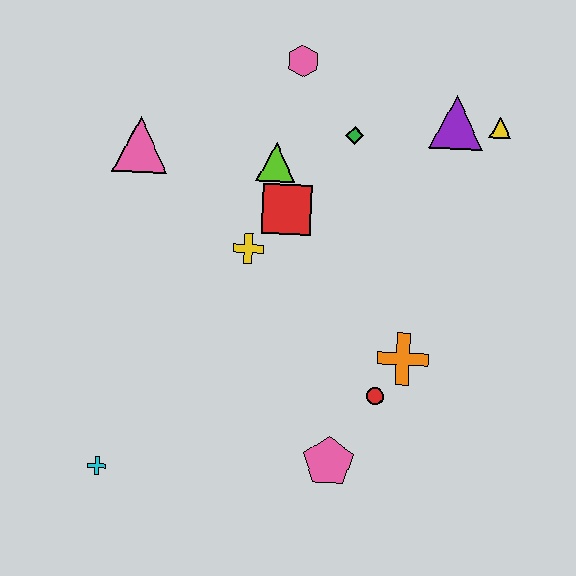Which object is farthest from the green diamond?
The cyan cross is farthest from the green diamond.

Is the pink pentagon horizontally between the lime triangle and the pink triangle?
No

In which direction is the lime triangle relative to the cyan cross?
The lime triangle is above the cyan cross.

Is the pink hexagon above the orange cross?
Yes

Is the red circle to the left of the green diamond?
No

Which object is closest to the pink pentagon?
The red circle is closest to the pink pentagon.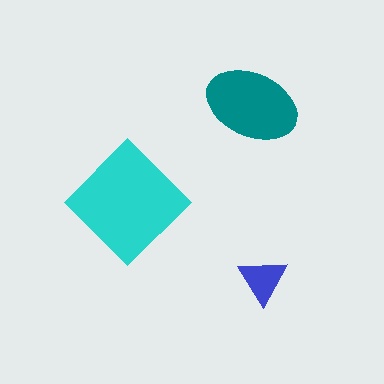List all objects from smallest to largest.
The blue triangle, the teal ellipse, the cyan diamond.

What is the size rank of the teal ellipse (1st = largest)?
2nd.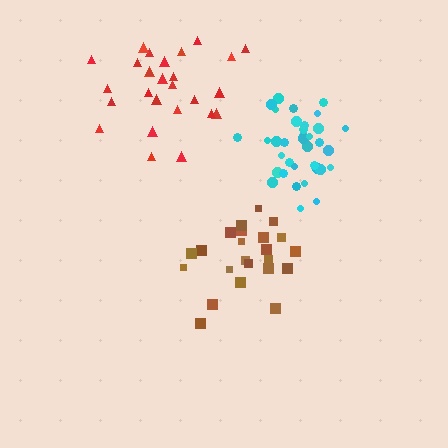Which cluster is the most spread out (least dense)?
Red.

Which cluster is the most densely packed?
Cyan.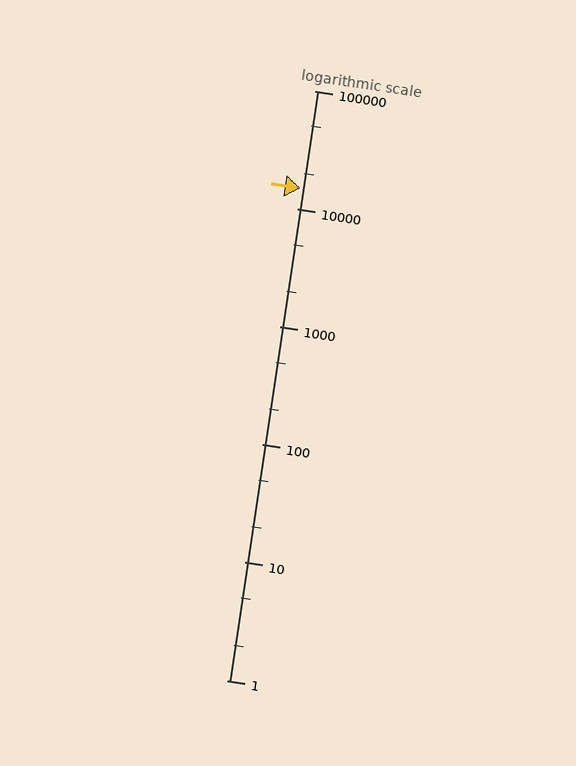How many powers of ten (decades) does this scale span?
The scale spans 5 decades, from 1 to 100000.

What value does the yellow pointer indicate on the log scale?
The pointer indicates approximately 15000.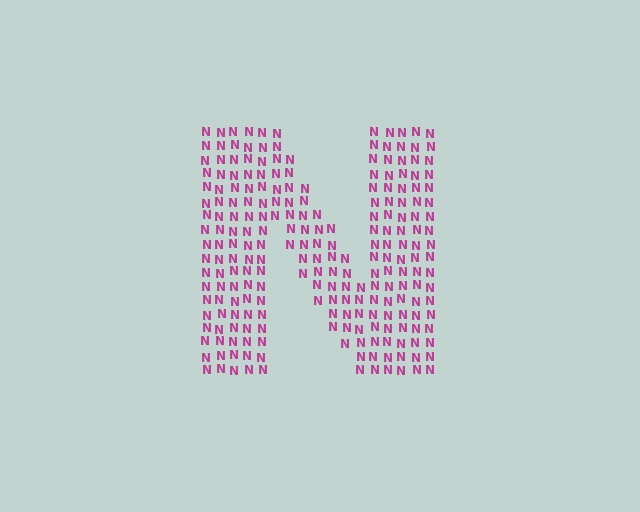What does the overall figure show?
The overall figure shows the letter N.